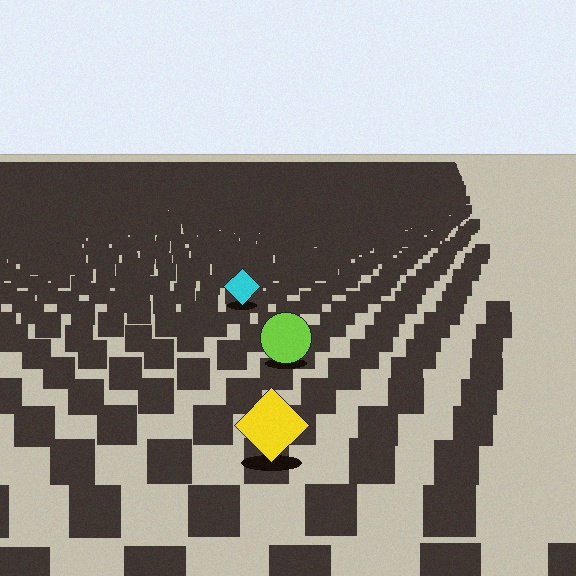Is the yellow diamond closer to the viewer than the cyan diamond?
Yes. The yellow diamond is closer — you can tell from the texture gradient: the ground texture is coarser near it.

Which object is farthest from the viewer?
The cyan diamond is farthest from the viewer. It appears smaller and the ground texture around it is denser.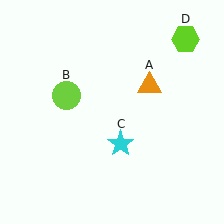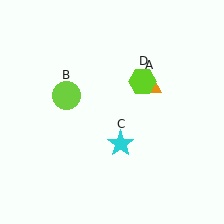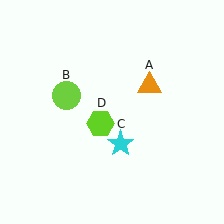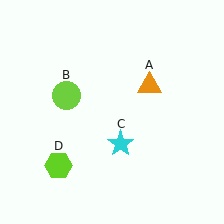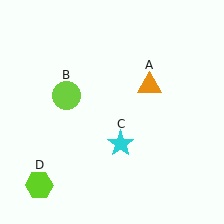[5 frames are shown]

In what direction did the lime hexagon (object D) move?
The lime hexagon (object D) moved down and to the left.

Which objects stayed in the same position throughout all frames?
Orange triangle (object A) and lime circle (object B) and cyan star (object C) remained stationary.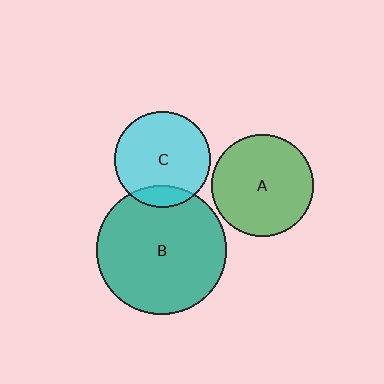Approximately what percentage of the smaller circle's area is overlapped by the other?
Approximately 15%.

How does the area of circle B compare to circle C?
Approximately 1.8 times.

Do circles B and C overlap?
Yes.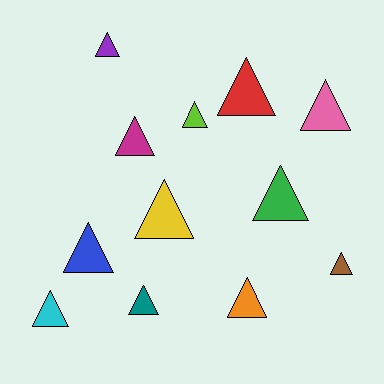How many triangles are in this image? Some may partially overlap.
There are 12 triangles.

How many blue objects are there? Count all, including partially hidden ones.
There is 1 blue object.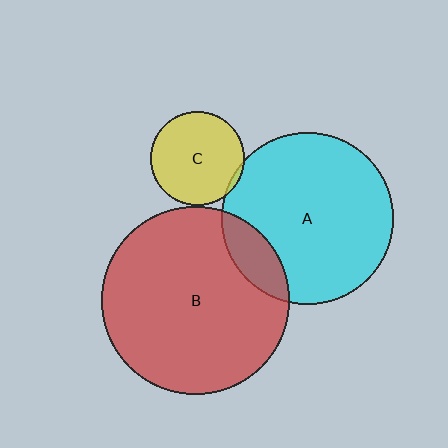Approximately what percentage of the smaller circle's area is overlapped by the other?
Approximately 5%.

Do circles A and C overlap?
Yes.